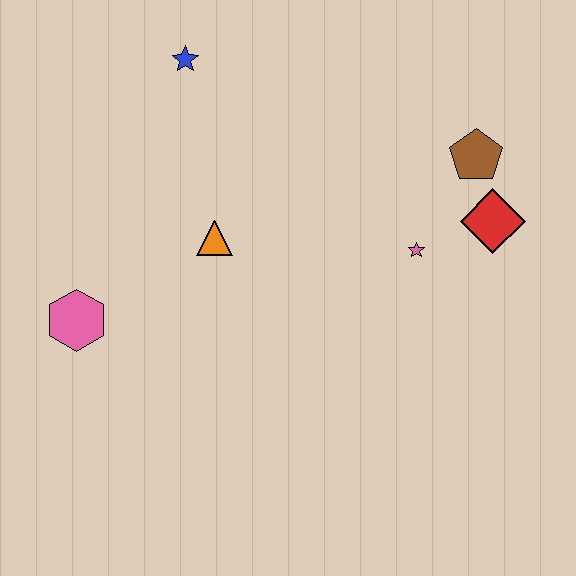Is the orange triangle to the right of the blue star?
Yes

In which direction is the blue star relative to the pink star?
The blue star is to the left of the pink star.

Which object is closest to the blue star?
The orange triangle is closest to the blue star.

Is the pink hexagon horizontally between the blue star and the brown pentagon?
No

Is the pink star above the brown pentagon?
No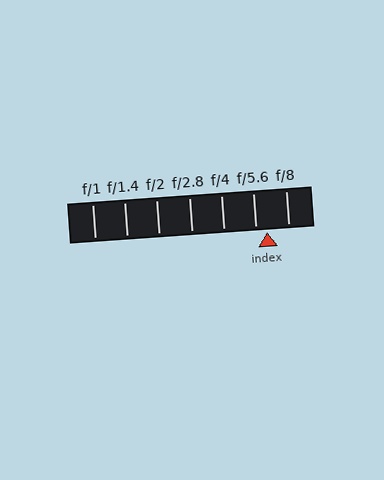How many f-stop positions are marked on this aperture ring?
There are 7 f-stop positions marked.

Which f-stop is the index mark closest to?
The index mark is closest to f/5.6.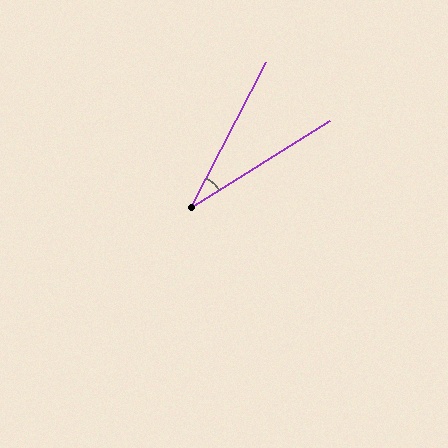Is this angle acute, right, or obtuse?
It is acute.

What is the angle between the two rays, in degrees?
Approximately 31 degrees.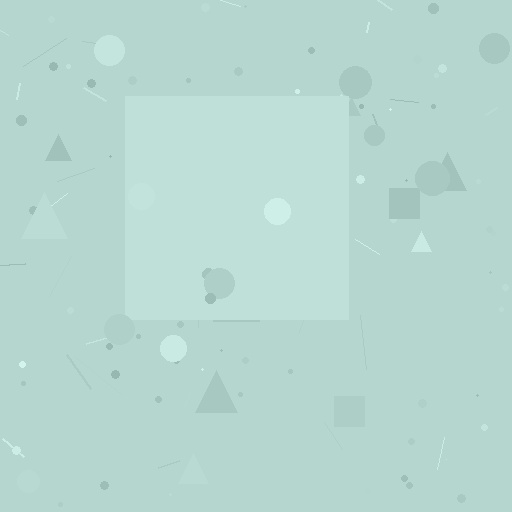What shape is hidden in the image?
A square is hidden in the image.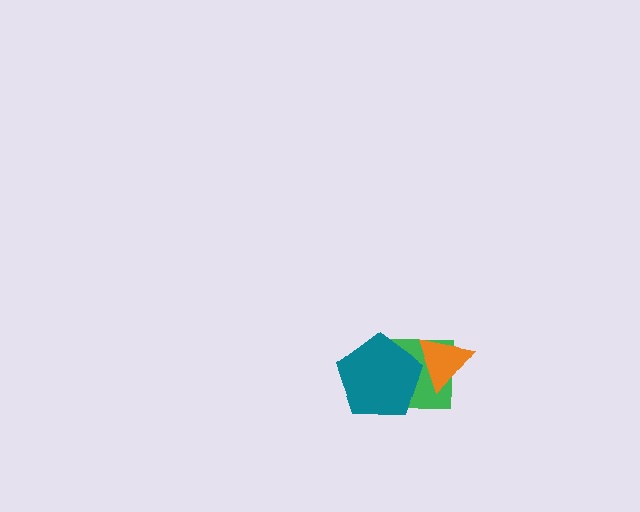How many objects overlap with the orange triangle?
2 objects overlap with the orange triangle.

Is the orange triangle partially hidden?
Yes, it is partially covered by another shape.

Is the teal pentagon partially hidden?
No, no other shape covers it.